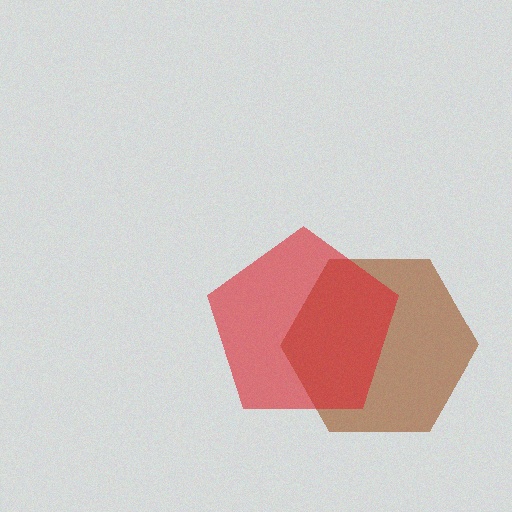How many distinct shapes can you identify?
There are 2 distinct shapes: a brown hexagon, a red pentagon.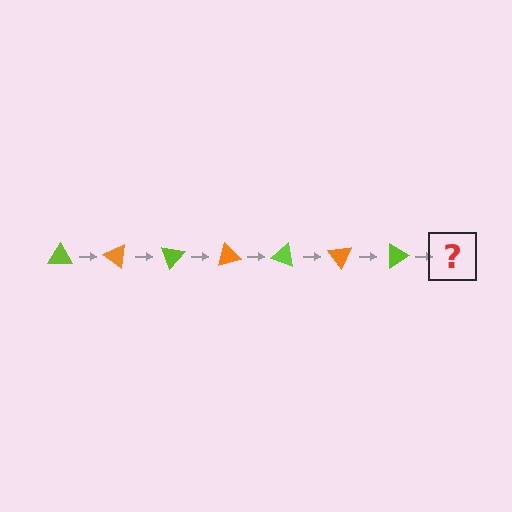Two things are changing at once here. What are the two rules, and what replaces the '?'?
The two rules are that it rotates 35 degrees each step and the color cycles through lime and orange. The '?' should be an orange triangle, rotated 245 degrees from the start.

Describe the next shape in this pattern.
It should be an orange triangle, rotated 245 degrees from the start.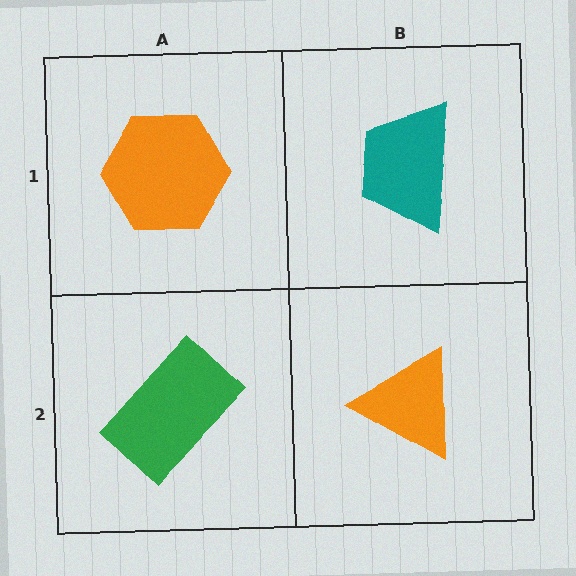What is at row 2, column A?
A green rectangle.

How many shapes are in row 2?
2 shapes.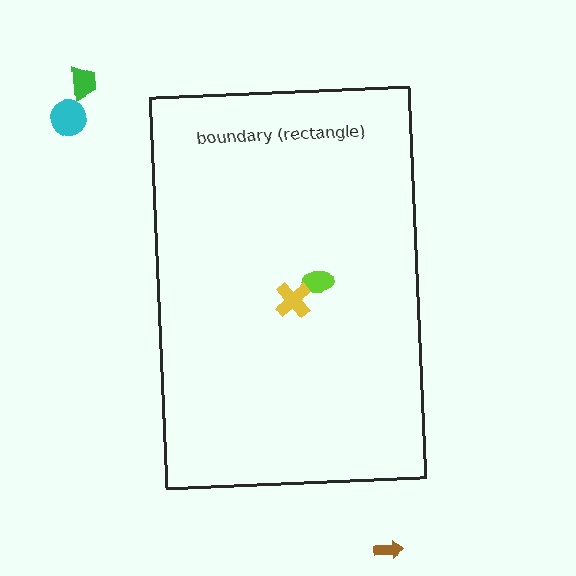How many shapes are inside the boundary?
2 inside, 3 outside.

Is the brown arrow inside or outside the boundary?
Outside.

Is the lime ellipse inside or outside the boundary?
Inside.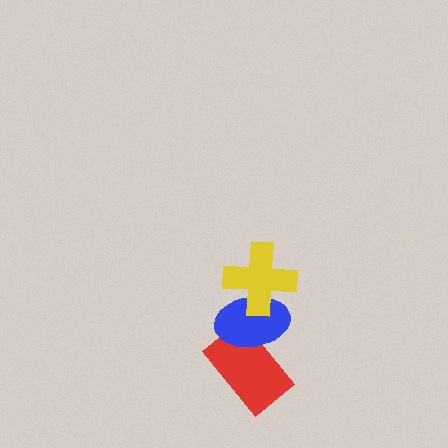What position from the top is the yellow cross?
The yellow cross is 1st from the top.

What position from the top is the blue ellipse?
The blue ellipse is 2nd from the top.